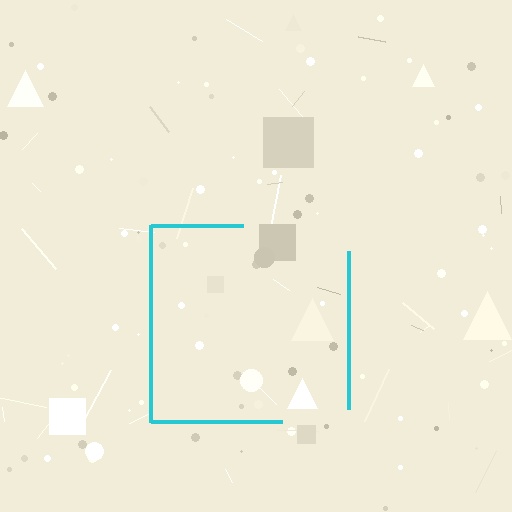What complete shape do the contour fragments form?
The contour fragments form a square.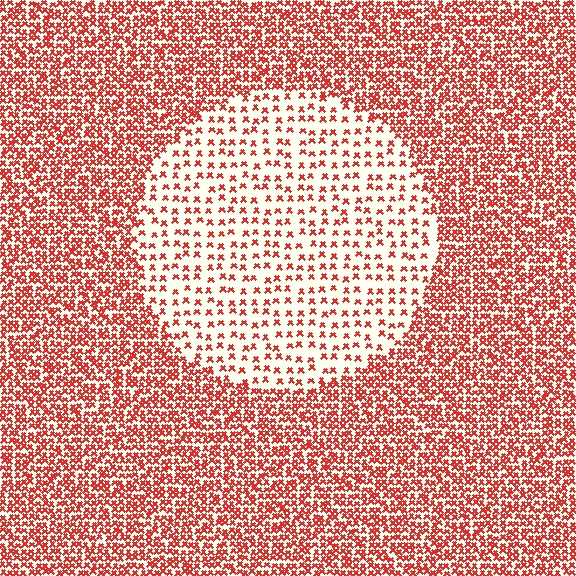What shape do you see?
I see a circle.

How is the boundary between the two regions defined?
The boundary is defined by a change in element density (approximately 2.7x ratio). All elements are the same color, size, and shape.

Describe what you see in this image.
The image contains small red elements arranged at two different densities. A circle-shaped region is visible where the elements are less densely packed than the surrounding area.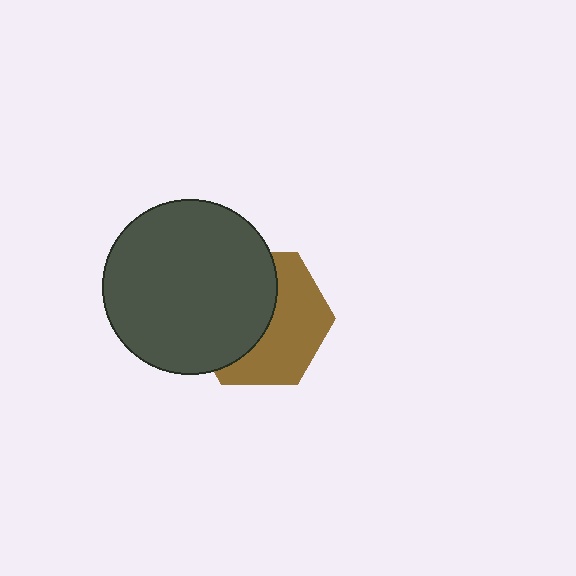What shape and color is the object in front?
The object in front is a dark gray circle.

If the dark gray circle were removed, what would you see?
You would see the complete brown hexagon.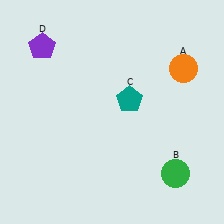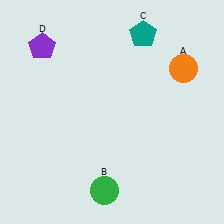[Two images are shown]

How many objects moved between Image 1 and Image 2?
2 objects moved between the two images.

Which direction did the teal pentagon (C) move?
The teal pentagon (C) moved up.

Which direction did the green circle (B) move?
The green circle (B) moved left.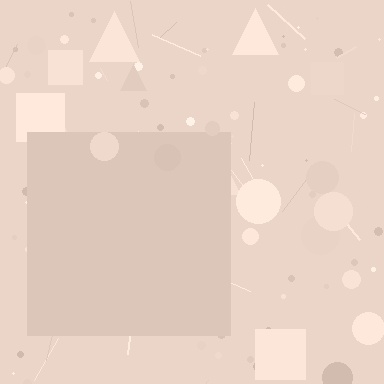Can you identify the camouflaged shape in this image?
The camouflaged shape is a square.